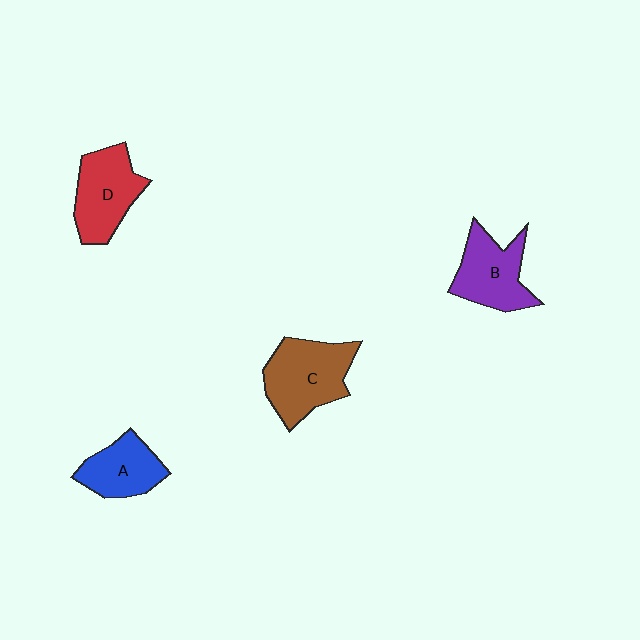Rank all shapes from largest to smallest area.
From largest to smallest: C (brown), D (red), B (purple), A (blue).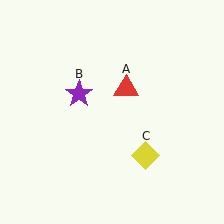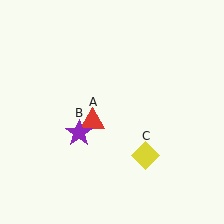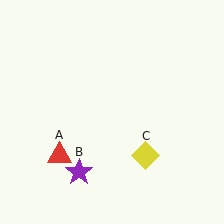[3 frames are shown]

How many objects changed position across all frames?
2 objects changed position: red triangle (object A), purple star (object B).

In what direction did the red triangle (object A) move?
The red triangle (object A) moved down and to the left.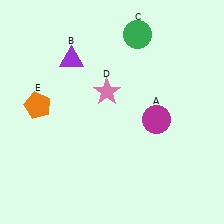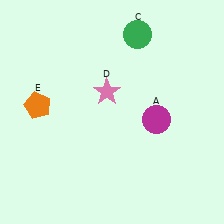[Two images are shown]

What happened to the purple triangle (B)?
The purple triangle (B) was removed in Image 2. It was in the top-left area of Image 1.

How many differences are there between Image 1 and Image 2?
There is 1 difference between the two images.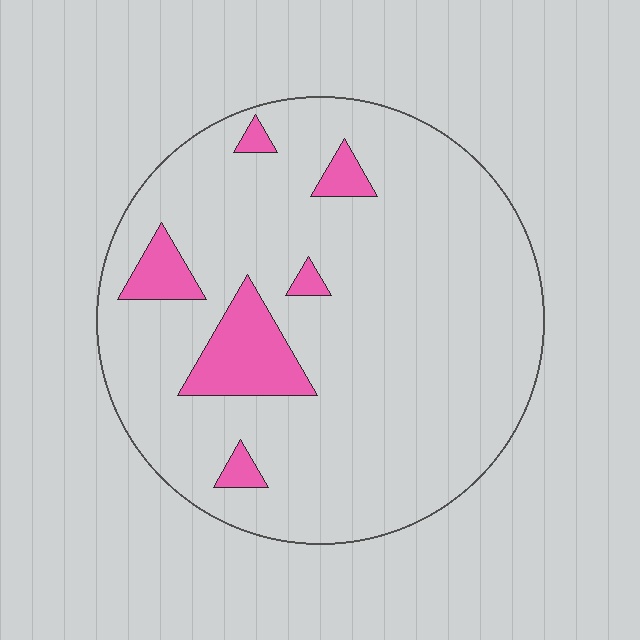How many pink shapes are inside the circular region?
6.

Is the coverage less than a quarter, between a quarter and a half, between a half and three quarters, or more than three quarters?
Less than a quarter.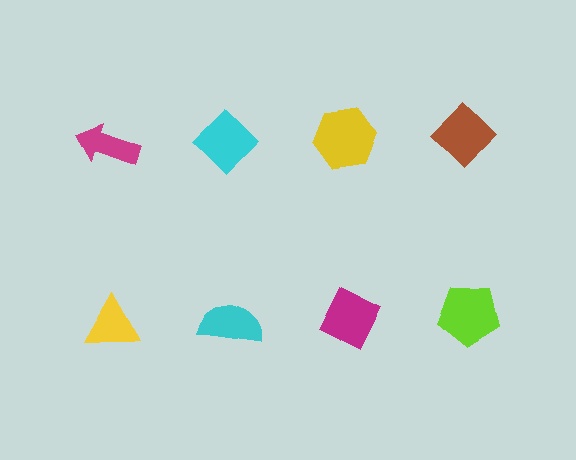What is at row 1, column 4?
A brown diamond.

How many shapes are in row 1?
4 shapes.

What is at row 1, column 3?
A yellow hexagon.